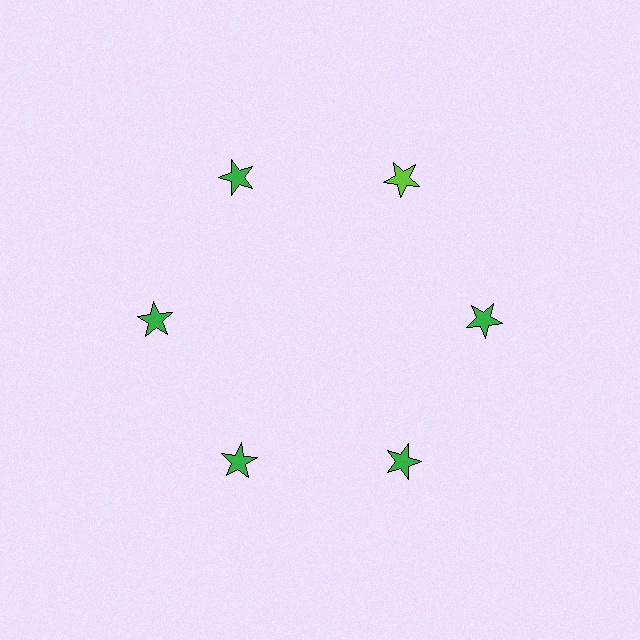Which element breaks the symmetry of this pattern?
The lime star at roughly the 1 o'clock position breaks the symmetry. All other shapes are green stars.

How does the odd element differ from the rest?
It has a different color: lime instead of green.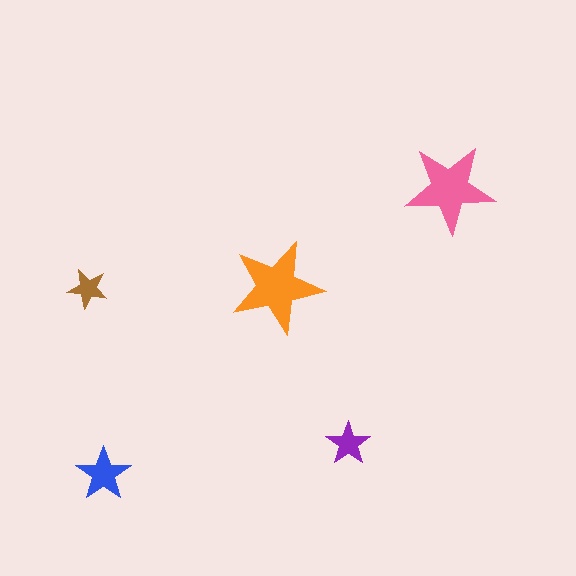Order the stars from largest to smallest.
the orange one, the pink one, the blue one, the purple one, the brown one.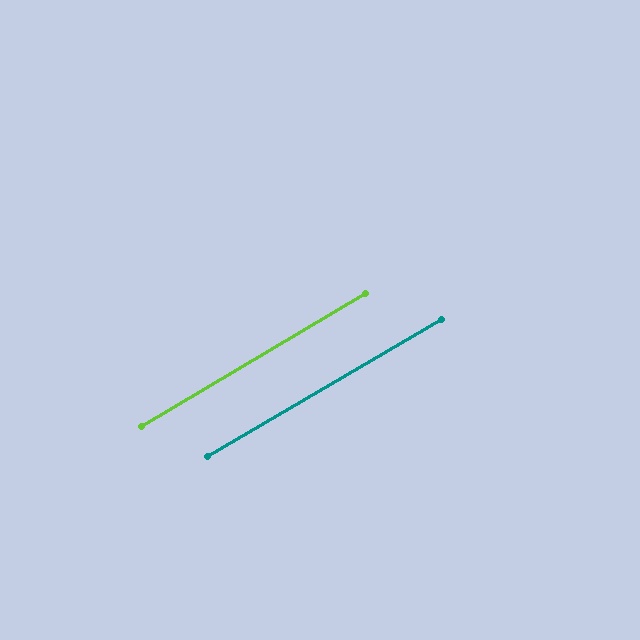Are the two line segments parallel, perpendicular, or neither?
Parallel — their directions differ by only 0.4°.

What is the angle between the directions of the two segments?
Approximately 0 degrees.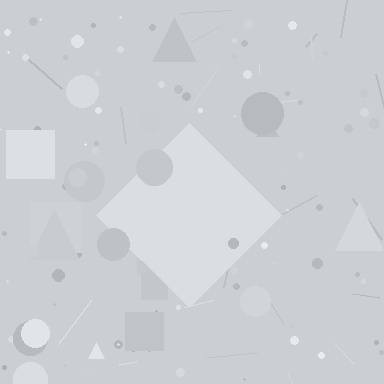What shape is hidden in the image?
A diamond is hidden in the image.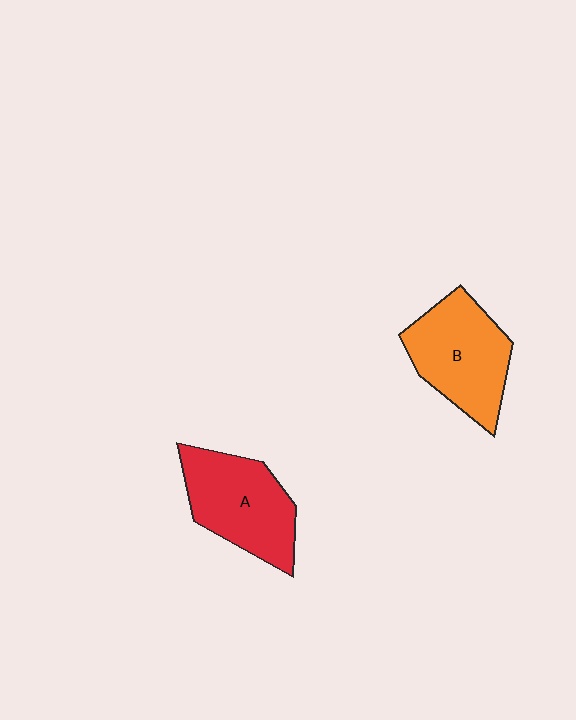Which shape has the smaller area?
Shape A (red).